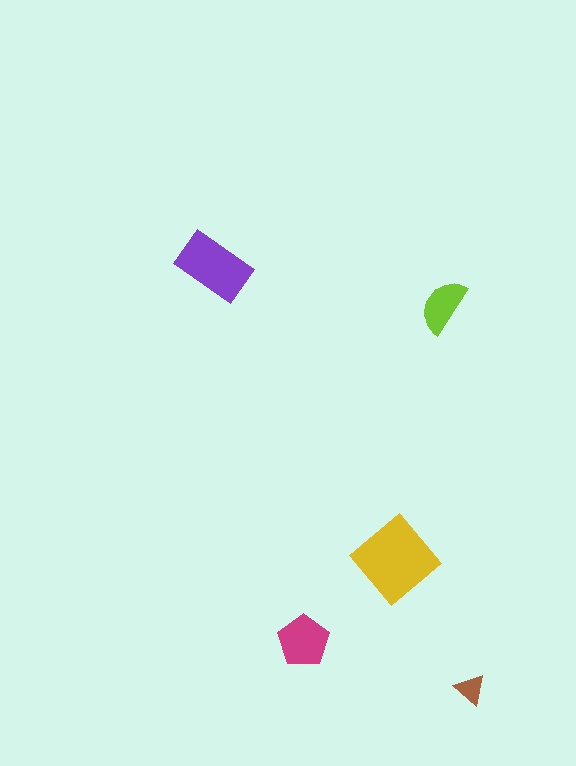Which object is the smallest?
The brown triangle.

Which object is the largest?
The yellow diamond.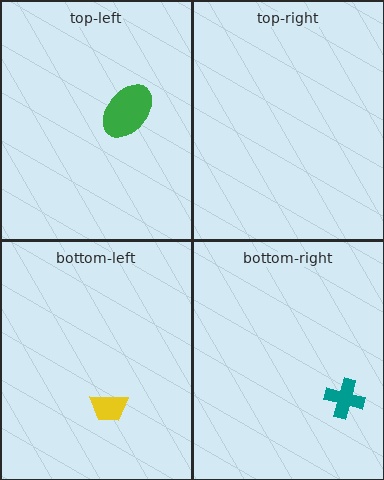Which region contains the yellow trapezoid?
The bottom-left region.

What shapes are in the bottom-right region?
The teal cross.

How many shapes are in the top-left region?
1.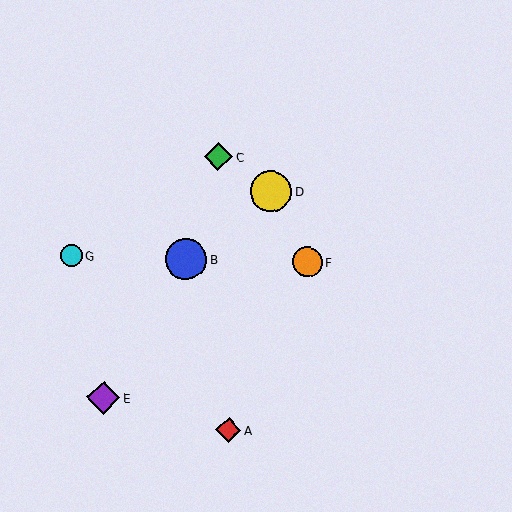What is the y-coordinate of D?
Object D is at y≈191.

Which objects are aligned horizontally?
Objects B, F, G are aligned horizontally.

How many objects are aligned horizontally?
3 objects (B, F, G) are aligned horizontally.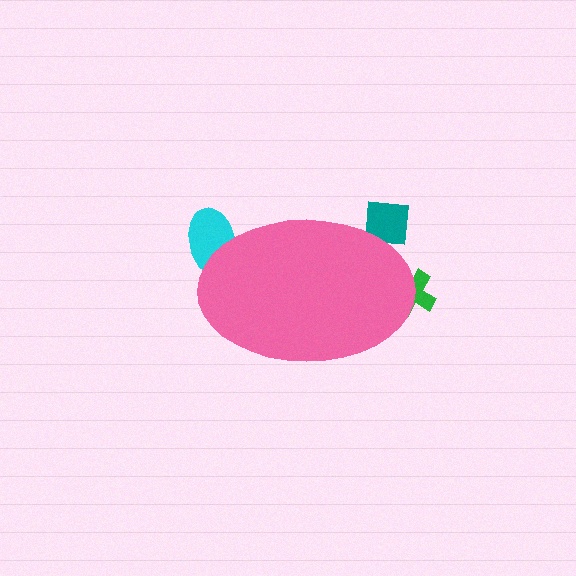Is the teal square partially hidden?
Yes, the teal square is partially hidden behind the pink ellipse.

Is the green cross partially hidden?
Yes, the green cross is partially hidden behind the pink ellipse.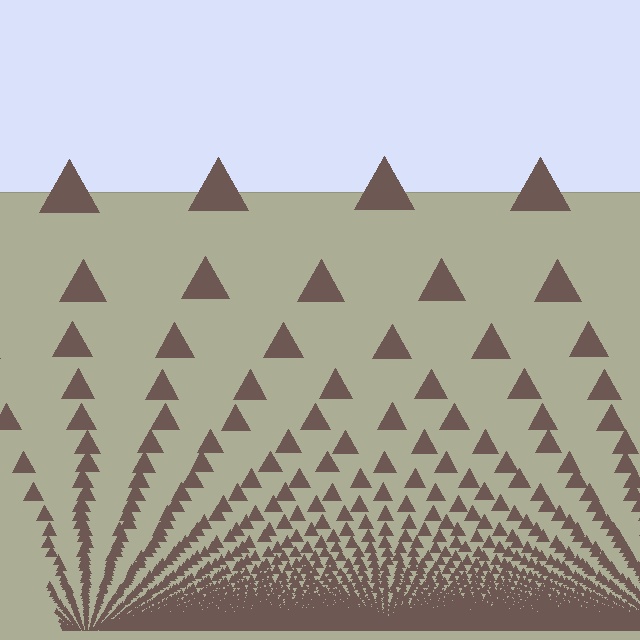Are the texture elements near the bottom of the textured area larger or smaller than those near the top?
Smaller. The gradient is inverted — elements near the bottom are smaller and denser.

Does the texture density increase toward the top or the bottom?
Density increases toward the bottom.